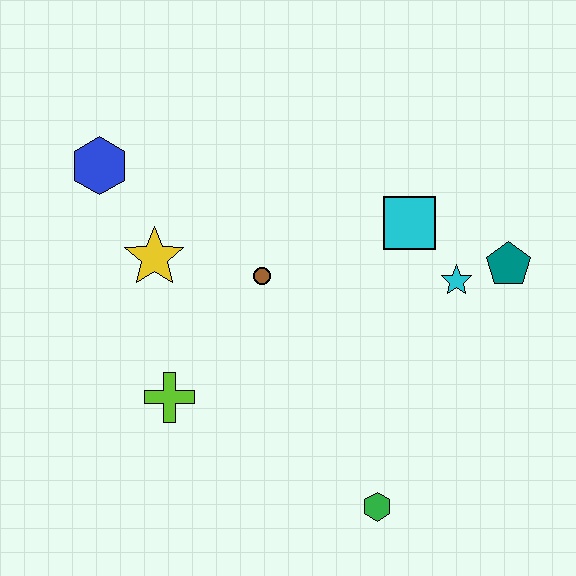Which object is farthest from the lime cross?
The teal pentagon is farthest from the lime cross.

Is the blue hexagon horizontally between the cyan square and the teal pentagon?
No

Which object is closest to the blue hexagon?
The yellow star is closest to the blue hexagon.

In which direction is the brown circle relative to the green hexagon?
The brown circle is above the green hexagon.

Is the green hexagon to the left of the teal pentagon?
Yes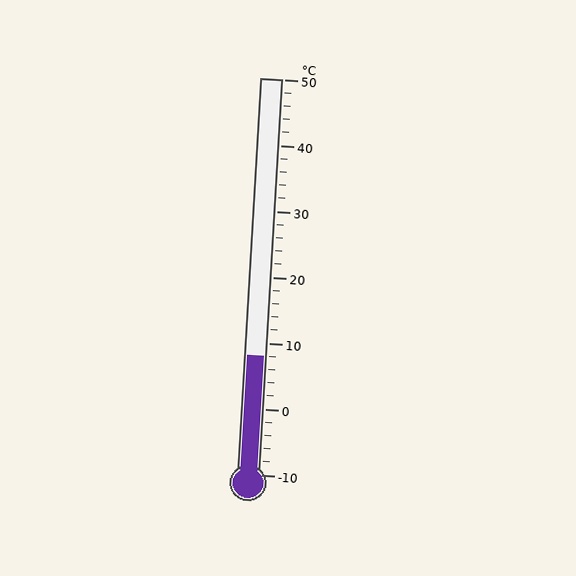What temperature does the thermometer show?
The thermometer shows approximately 8°C.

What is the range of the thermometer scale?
The thermometer scale ranges from -10°C to 50°C.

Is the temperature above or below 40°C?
The temperature is below 40°C.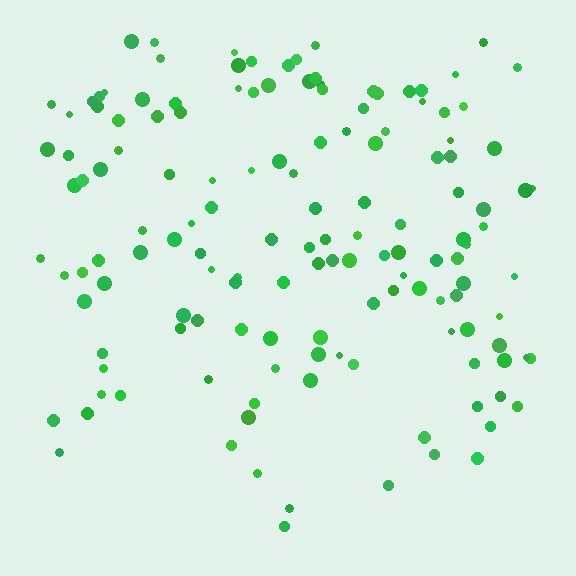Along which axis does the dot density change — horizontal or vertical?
Vertical.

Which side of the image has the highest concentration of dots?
The top.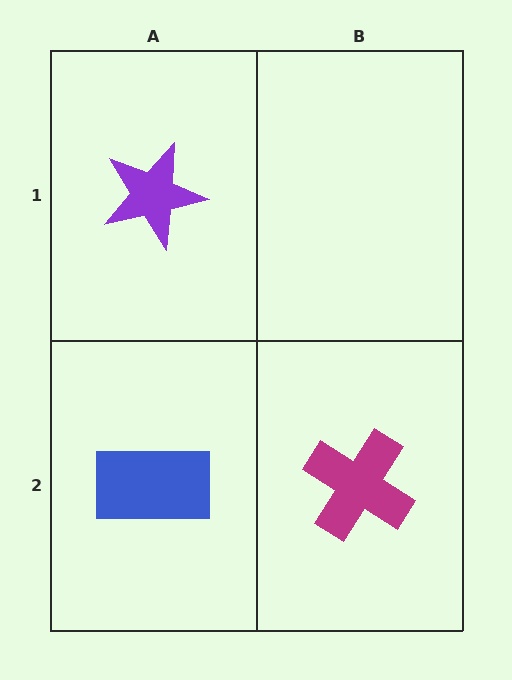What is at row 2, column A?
A blue rectangle.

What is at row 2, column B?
A magenta cross.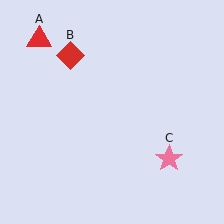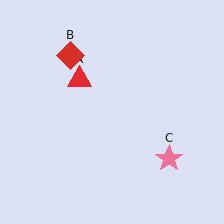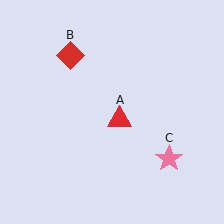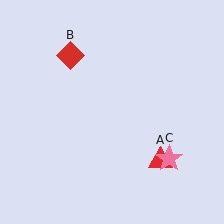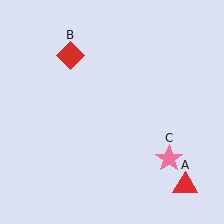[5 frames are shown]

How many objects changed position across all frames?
1 object changed position: red triangle (object A).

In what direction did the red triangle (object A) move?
The red triangle (object A) moved down and to the right.